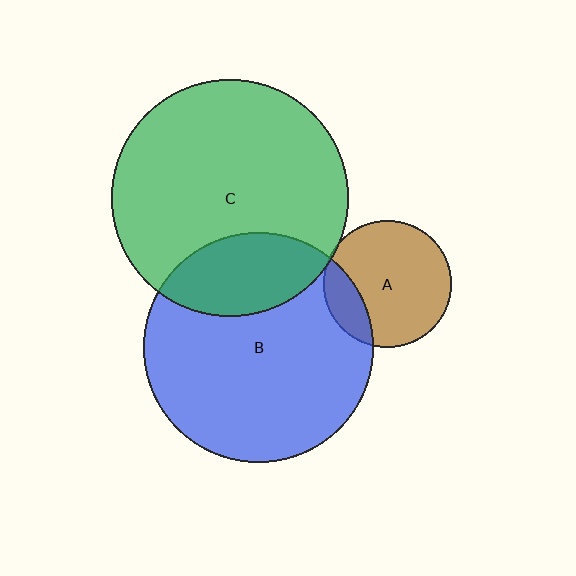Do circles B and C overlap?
Yes.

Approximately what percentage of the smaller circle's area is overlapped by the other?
Approximately 25%.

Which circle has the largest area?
Circle C (green).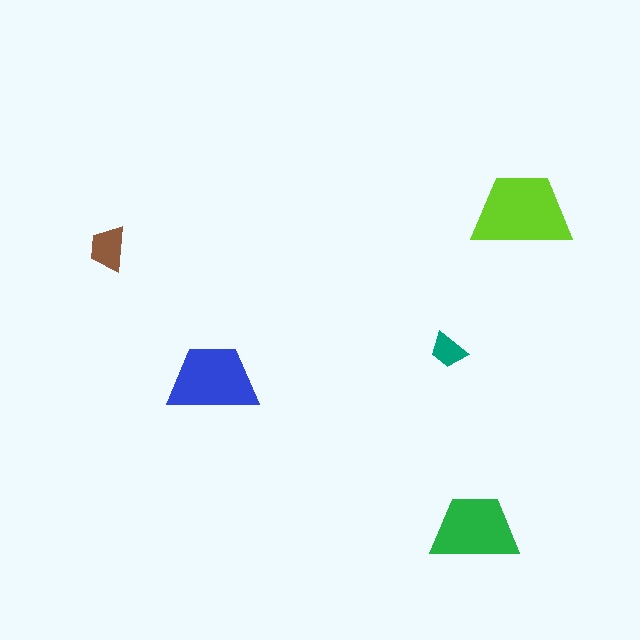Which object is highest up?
The lime trapezoid is topmost.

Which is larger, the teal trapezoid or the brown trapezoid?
The brown one.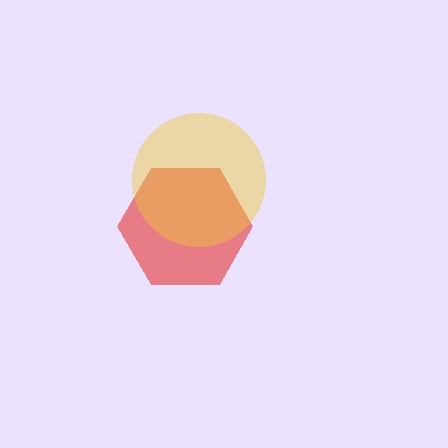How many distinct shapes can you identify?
There are 2 distinct shapes: a red hexagon, a yellow circle.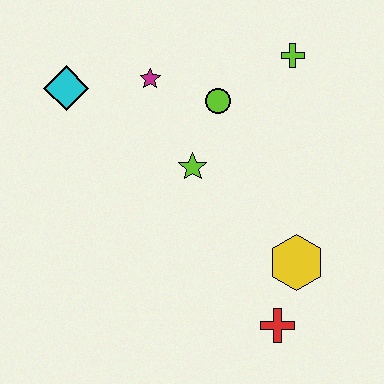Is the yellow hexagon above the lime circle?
No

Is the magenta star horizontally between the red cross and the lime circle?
No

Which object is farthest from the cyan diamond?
The red cross is farthest from the cyan diamond.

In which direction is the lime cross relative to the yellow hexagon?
The lime cross is above the yellow hexagon.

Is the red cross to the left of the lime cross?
Yes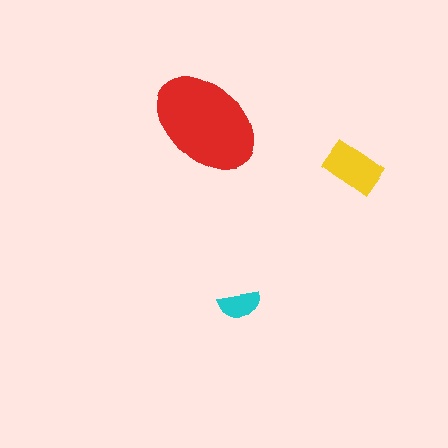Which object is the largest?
The red ellipse.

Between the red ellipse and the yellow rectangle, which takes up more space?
The red ellipse.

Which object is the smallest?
The cyan semicircle.